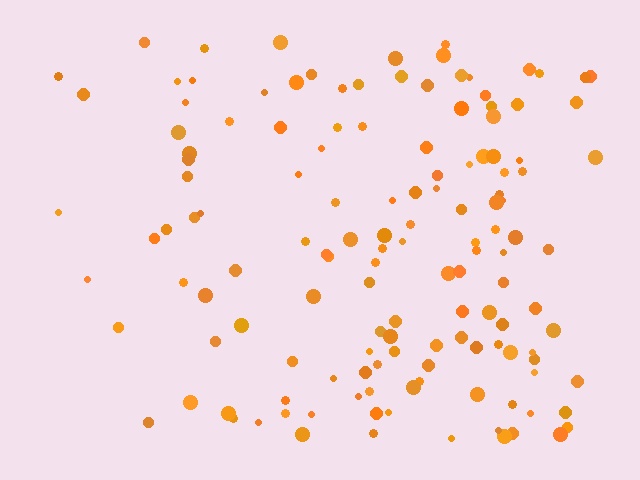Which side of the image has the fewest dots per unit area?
The left.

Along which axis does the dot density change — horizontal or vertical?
Horizontal.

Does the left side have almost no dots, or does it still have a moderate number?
Still a moderate number, just noticeably fewer than the right.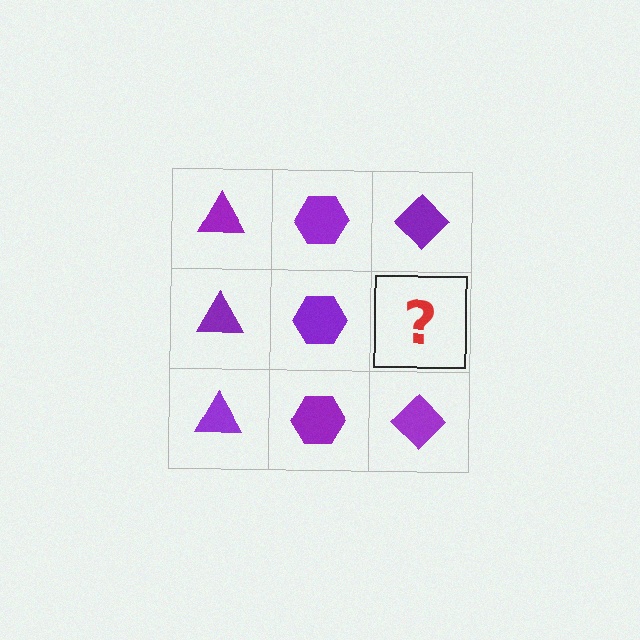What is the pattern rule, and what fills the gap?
The rule is that each column has a consistent shape. The gap should be filled with a purple diamond.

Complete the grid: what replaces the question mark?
The question mark should be replaced with a purple diamond.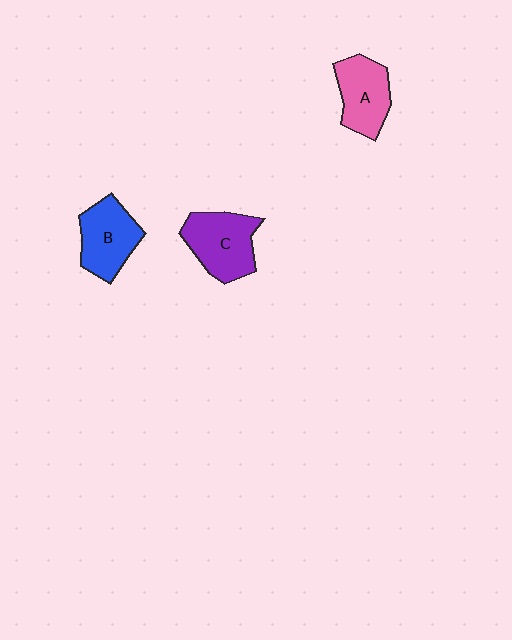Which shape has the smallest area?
Shape A (pink).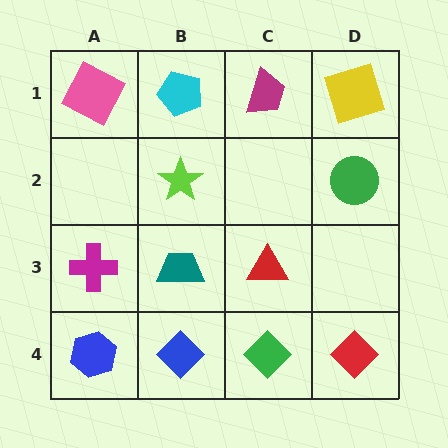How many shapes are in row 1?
4 shapes.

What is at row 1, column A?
A pink square.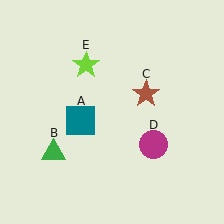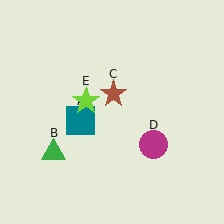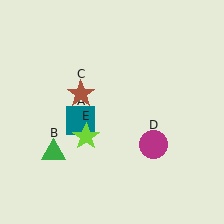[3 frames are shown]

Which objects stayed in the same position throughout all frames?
Teal square (object A) and green triangle (object B) and magenta circle (object D) remained stationary.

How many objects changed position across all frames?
2 objects changed position: brown star (object C), lime star (object E).